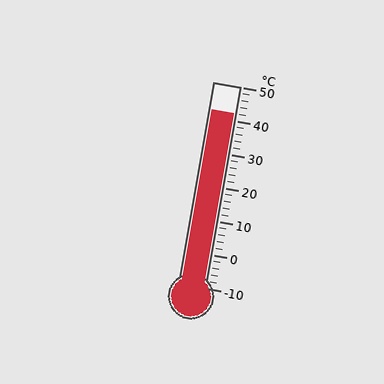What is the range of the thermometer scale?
The thermometer scale ranges from -10°C to 50°C.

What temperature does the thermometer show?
The thermometer shows approximately 42°C.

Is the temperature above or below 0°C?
The temperature is above 0°C.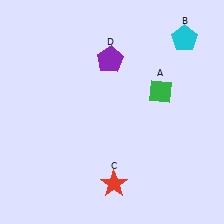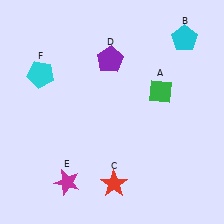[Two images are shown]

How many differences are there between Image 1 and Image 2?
There are 2 differences between the two images.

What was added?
A magenta star (E), a cyan pentagon (F) were added in Image 2.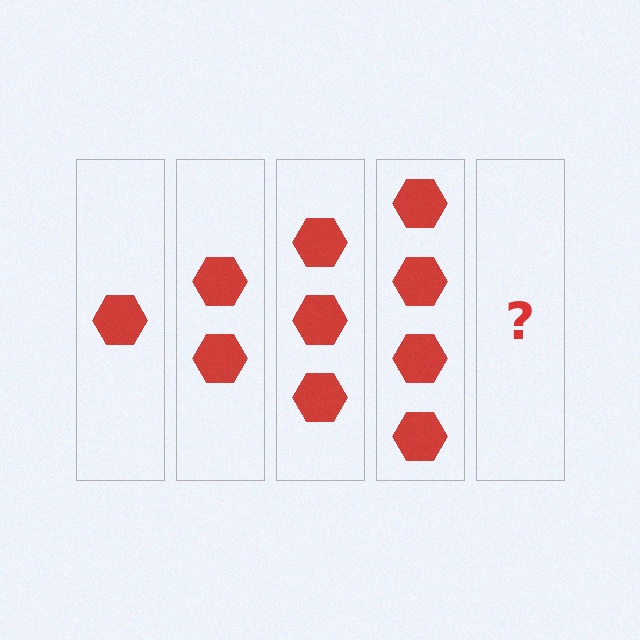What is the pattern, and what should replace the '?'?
The pattern is that each step adds one more hexagon. The '?' should be 5 hexagons.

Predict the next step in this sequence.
The next step is 5 hexagons.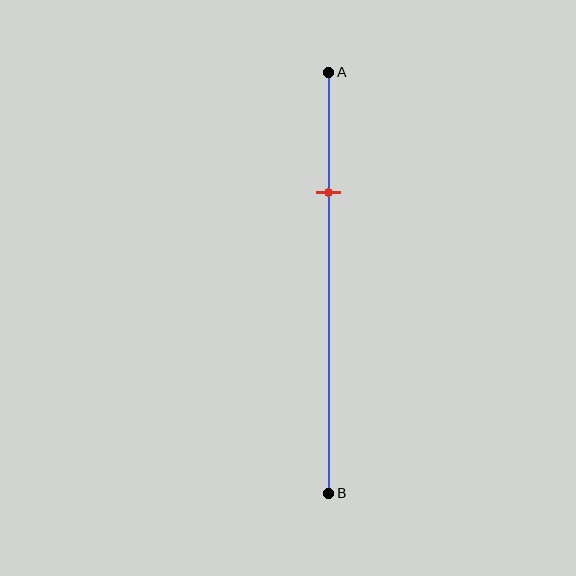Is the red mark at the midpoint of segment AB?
No, the mark is at about 30% from A, not at the 50% midpoint.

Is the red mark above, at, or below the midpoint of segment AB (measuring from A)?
The red mark is above the midpoint of segment AB.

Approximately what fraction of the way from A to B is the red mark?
The red mark is approximately 30% of the way from A to B.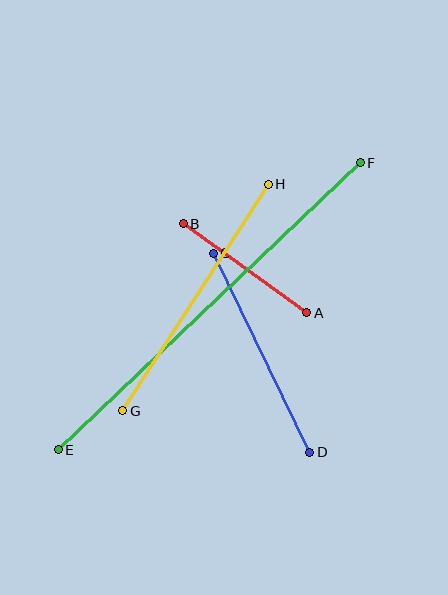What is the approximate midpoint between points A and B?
The midpoint is at approximately (245, 268) pixels.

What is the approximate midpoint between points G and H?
The midpoint is at approximately (196, 297) pixels.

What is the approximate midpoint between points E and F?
The midpoint is at approximately (209, 306) pixels.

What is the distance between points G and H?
The distance is approximately 269 pixels.